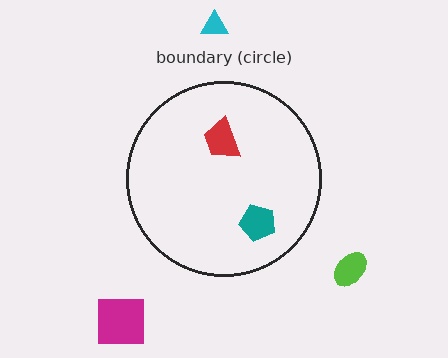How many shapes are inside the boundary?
2 inside, 3 outside.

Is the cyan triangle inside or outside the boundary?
Outside.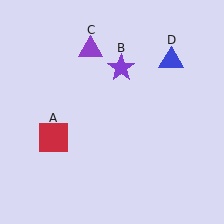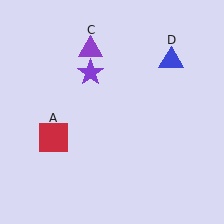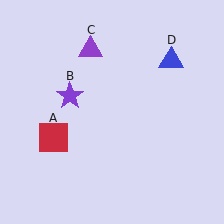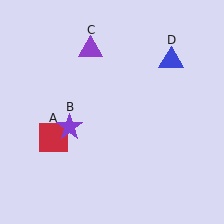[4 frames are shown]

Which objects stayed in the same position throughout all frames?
Red square (object A) and purple triangle (object C) and blue triangle (object D) remained stationary.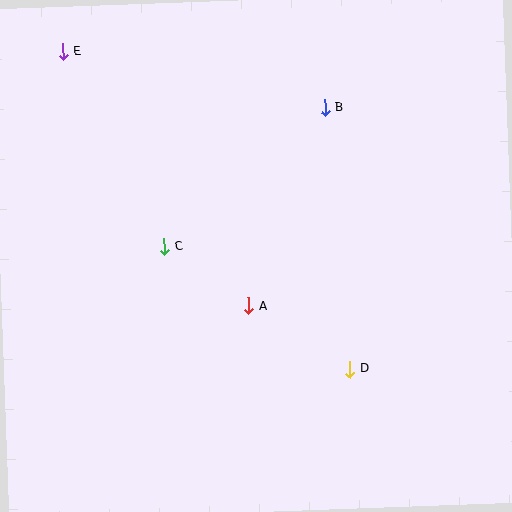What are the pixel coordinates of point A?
Point A is at (248, 306).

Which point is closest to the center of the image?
Point A at (248, 306) is closest to the center.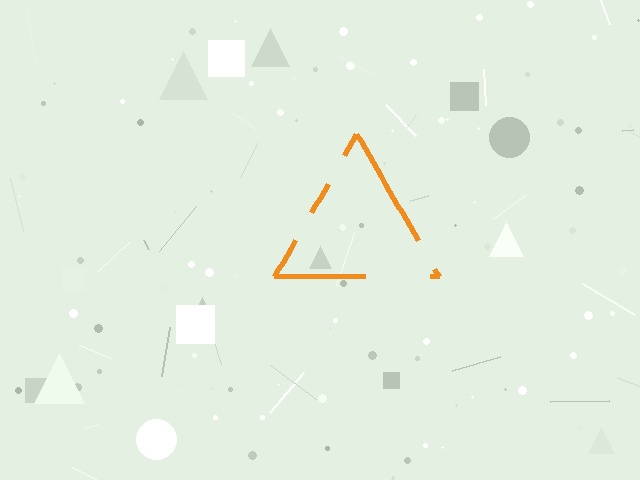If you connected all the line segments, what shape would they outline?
They would outline a triangle.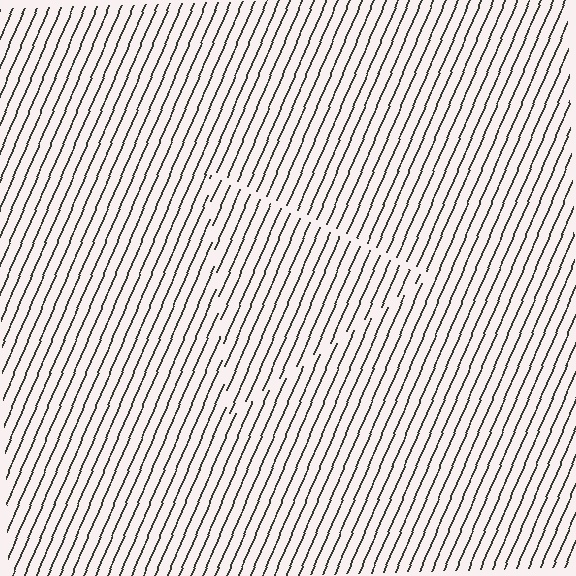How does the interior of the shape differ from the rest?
The interior of the shape contains the same grating, shifted by half a period — the contour is defined by the phase discontinuity where line-ends from the inner and outer gratings abut.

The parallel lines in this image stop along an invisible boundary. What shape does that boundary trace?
An illusory triangle. The interior of the shape contains the same grating, shifted by half a period — the contour is defined by the phase discontinuity where line-ends from the inner and outer gratings abut.